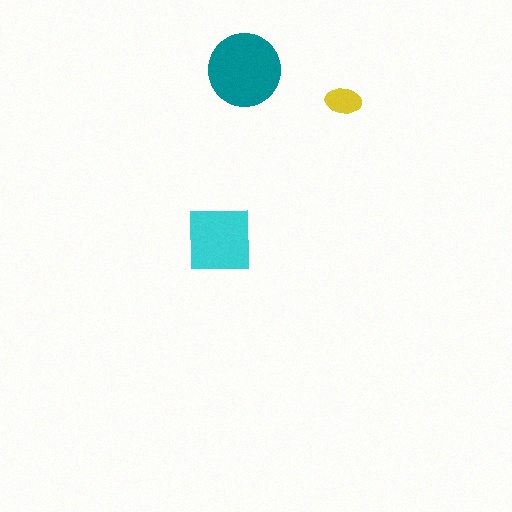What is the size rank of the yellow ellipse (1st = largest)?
3rd.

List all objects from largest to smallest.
The teal circle, the cyan square, the yellow ellipse.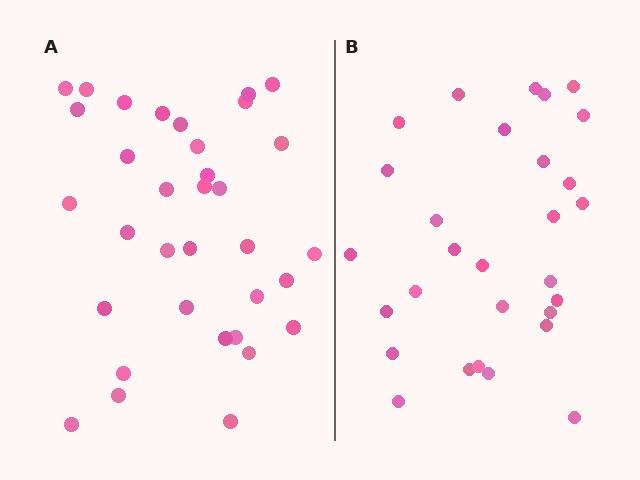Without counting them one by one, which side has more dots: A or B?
Region A (the left region) has more dots.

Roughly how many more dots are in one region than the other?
Region A has about 5 more dots than region B.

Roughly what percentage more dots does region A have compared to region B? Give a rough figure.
About 15% more.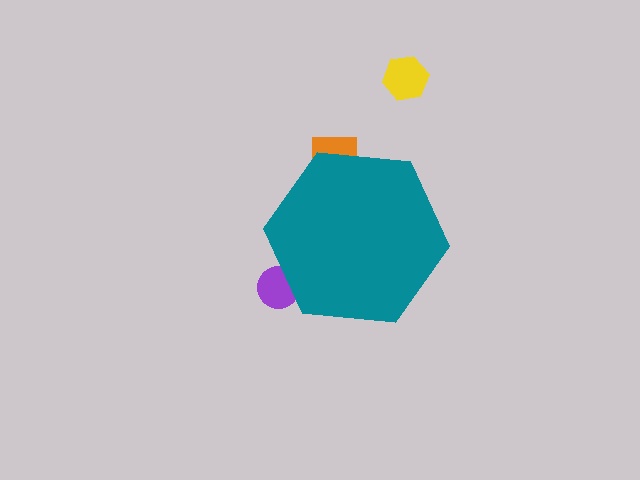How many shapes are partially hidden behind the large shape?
2 shapes are partially hidden.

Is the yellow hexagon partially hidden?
No, the yellow hexagon is fully visible.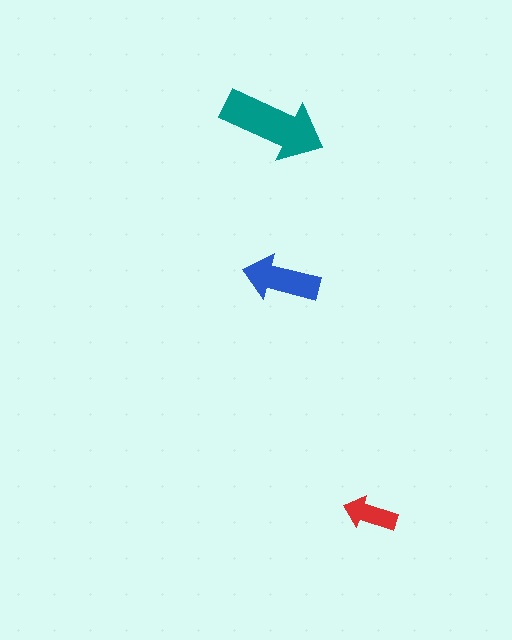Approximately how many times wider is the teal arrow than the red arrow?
About 2 times wider.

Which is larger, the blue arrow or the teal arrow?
The teal one.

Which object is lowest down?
The red arrow is bottommost.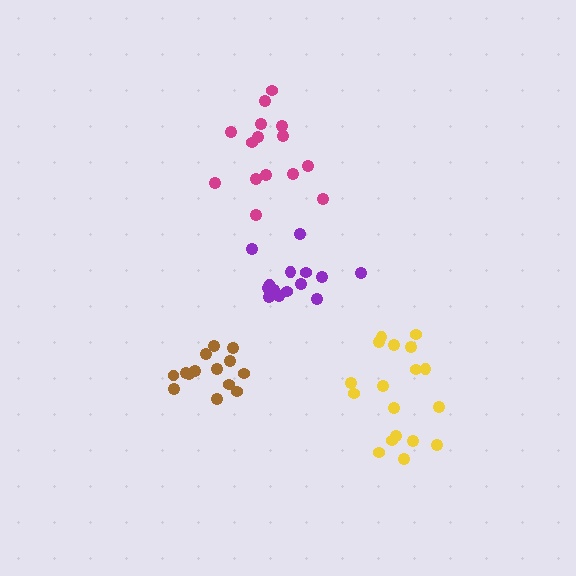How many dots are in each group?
Group 1: 18 dots, Group 2: 15 dots, Group 3: 14 dots, Group 4: 15 dots (62 total).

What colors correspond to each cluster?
The clusters are colored: yellow, magenta, brown, purple.